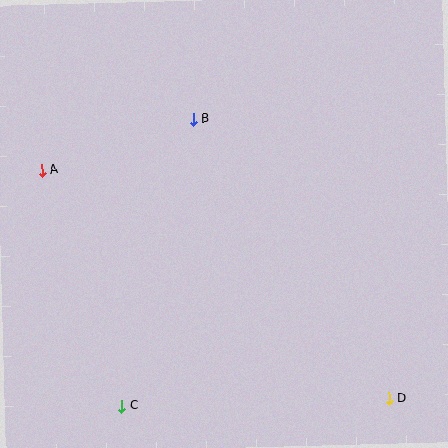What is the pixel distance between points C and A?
The distance between C and A is 249 pixels.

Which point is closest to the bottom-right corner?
Point D is closest to the bottom-right corner.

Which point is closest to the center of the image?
Point B at (194, 119) is closest to the center.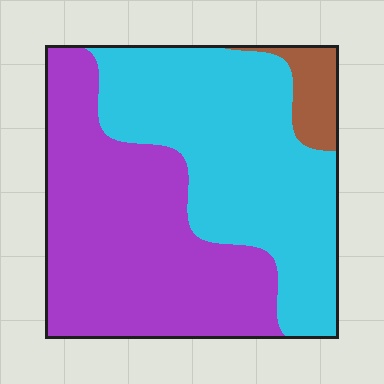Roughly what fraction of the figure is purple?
Purple takes up about one half (1/2) of the figure.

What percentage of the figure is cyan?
Cyan covers 46% of the figure.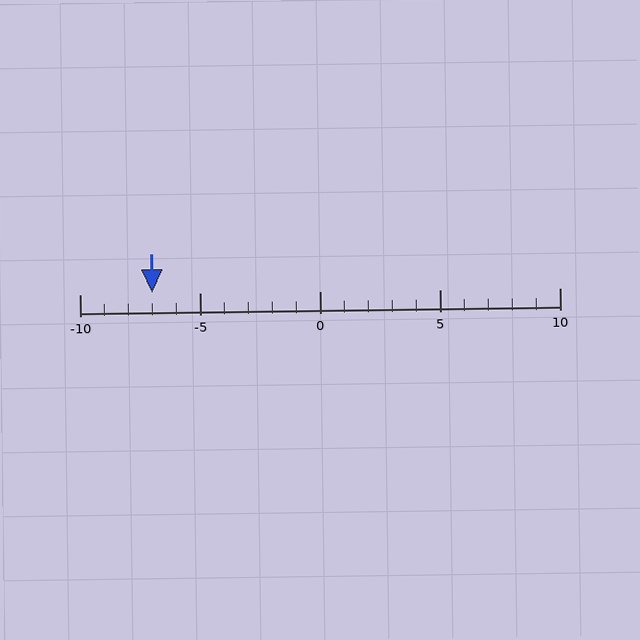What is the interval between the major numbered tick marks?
The major tick marks are spaced 5 units apart.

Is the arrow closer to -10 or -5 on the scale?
The arrow is closer to -5.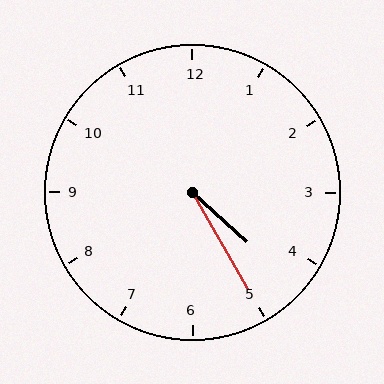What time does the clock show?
4:25.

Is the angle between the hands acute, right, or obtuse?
It is acute.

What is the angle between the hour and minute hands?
Approximately 18 degrees.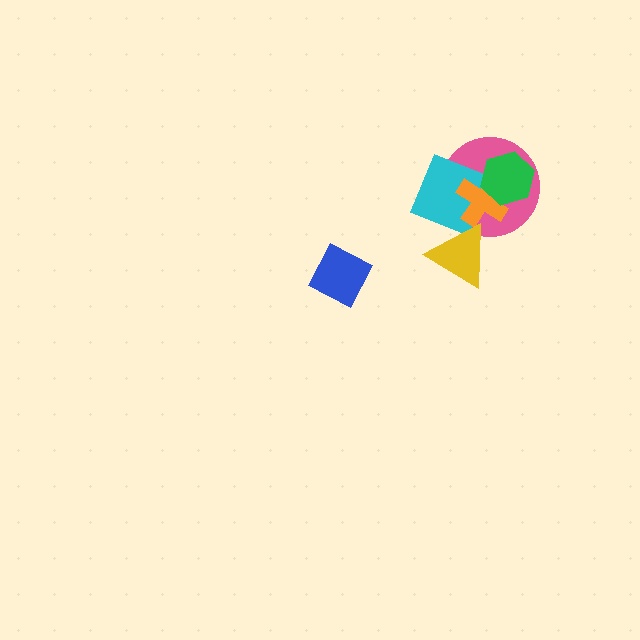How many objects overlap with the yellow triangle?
2 objects overlap with the yellow triangle.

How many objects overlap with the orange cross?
3 objects overlap with the orange cross.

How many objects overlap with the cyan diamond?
4 objects overlap with the cyan diamond.